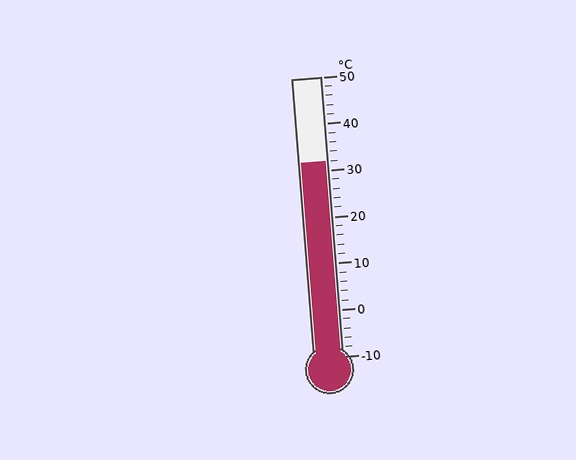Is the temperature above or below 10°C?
The temperature is above 10°C.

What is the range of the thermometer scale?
The thermometer scale ranges from -10°C to 50°C.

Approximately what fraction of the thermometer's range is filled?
The thermometer is filled to approximately 70% of its range.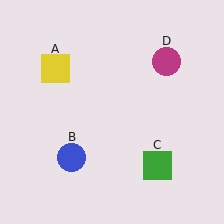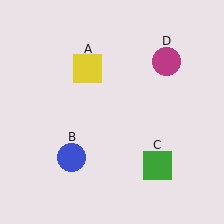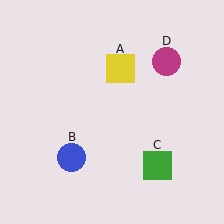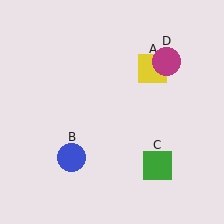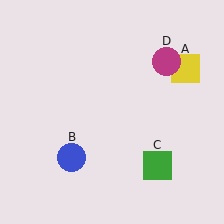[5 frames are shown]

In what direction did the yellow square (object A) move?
The yellow square (object A) moved right.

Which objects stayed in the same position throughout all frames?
Blue circle (object B) and green square (object C) and magenta circle (object D) remained stationary.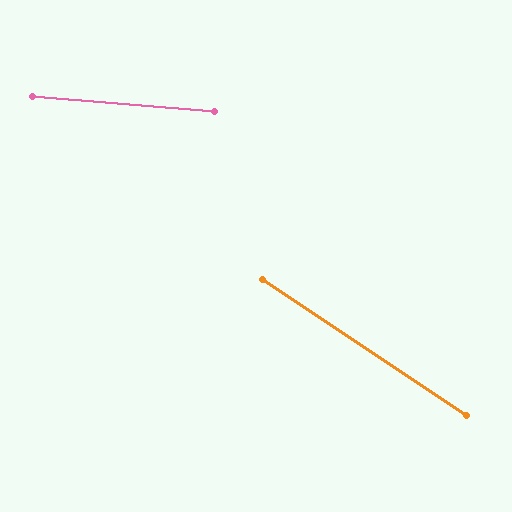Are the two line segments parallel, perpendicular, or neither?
Neither parallel nor perpendicular — they differ by about 29°.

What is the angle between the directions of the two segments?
Approximately 29 degrees.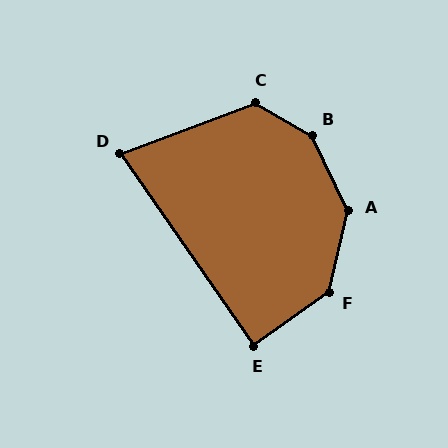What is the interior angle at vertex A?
Approximately 141 degrees (obtuse).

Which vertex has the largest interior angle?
B, at approximately 146 degrees.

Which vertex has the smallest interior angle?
D, at approximately 76 degrees.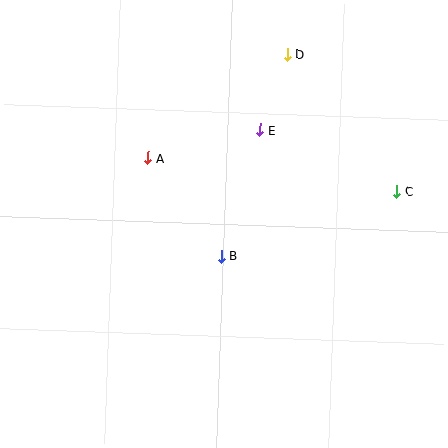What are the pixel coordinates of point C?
Point C is at (397, 191).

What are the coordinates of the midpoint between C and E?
The midpoint between C and E is at (329, 161).